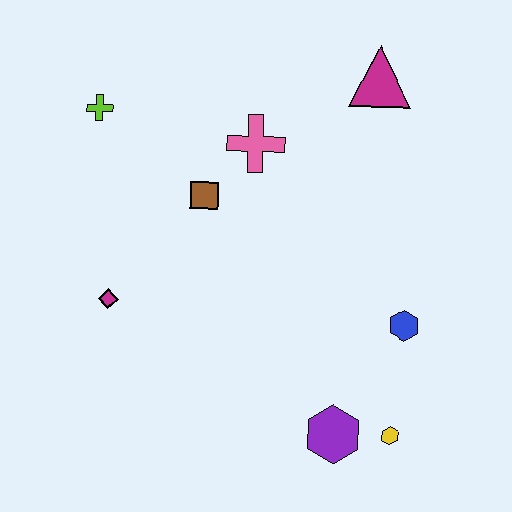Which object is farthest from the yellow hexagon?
The lime cross is farthest from the yellow hexagon.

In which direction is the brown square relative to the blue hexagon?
The brown square is to the left of the blue hexagon.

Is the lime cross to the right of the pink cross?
No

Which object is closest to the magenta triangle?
The pink cross is closest to the magenta triangle.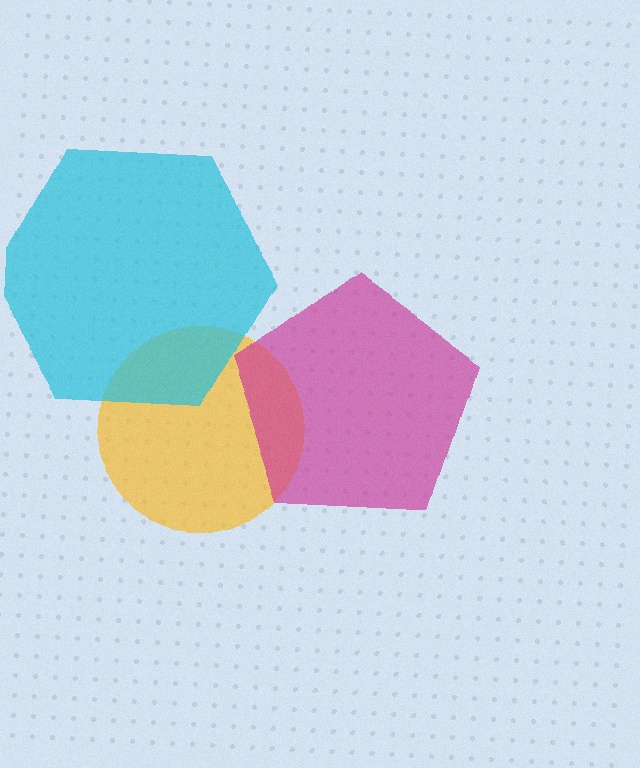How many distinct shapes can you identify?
There are 3 distinct shapes: a yellow circle, a cyan hexagon, a magenta pentagon.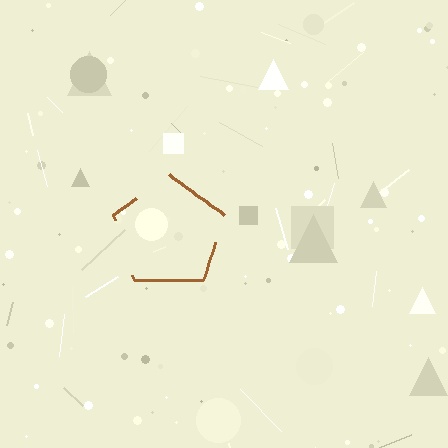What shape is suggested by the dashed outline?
The dashed outline suggests a pentagon.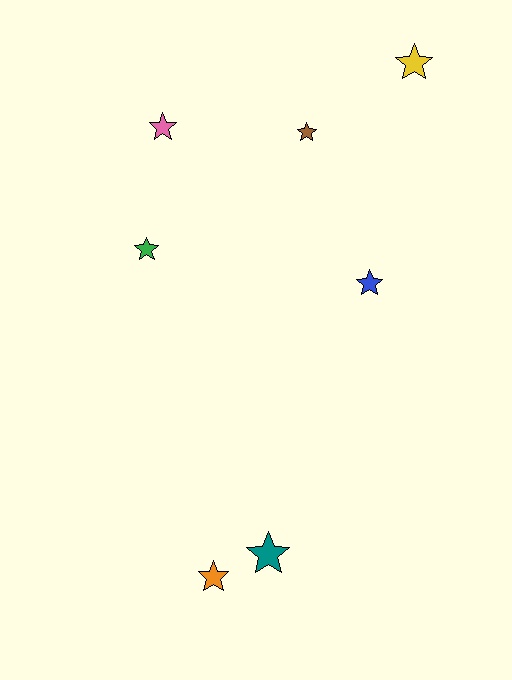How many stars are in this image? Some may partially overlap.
There are 7 stars.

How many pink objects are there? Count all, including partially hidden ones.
There is 1 pink object.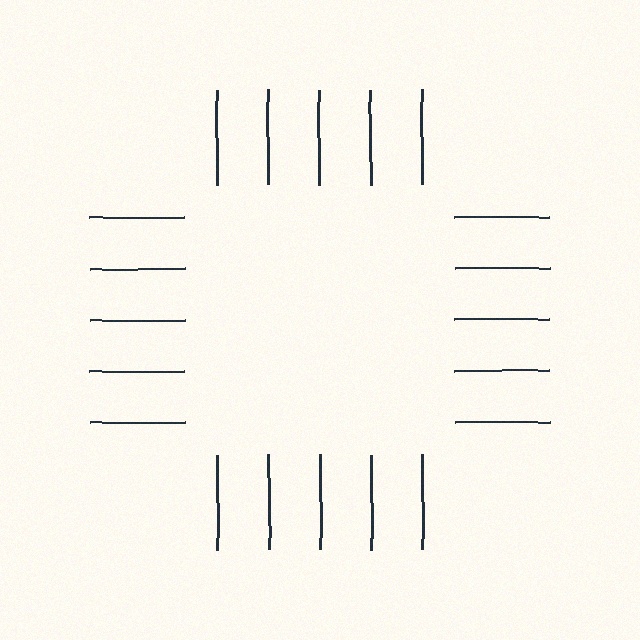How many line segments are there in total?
20 — 5 along each of the 4 edges.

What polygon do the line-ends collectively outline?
An illusory square — the line segments terminate on its edges but no continuous stroke is drawn.